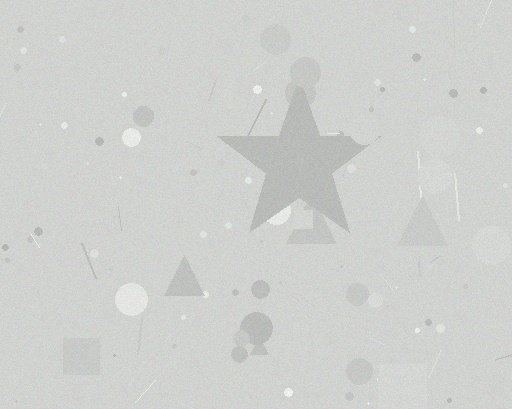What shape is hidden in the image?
A star is hidden in the image.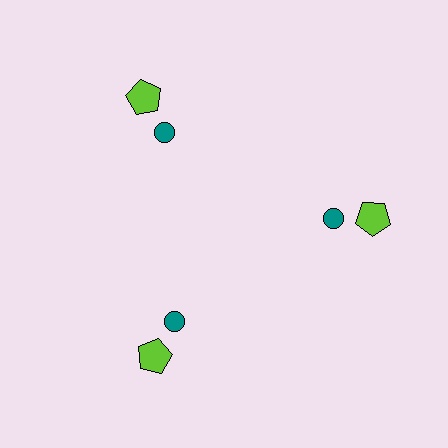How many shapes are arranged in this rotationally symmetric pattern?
There are 6 shapes, arranged in 3 groups of 2.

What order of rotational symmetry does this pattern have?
This pattern has 3-fold rotational symmetry.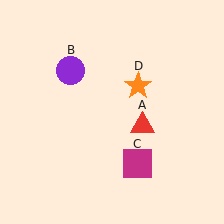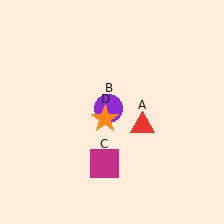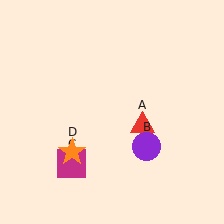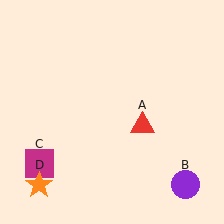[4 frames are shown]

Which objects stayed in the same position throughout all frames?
Red triangle (object A) remained stationary.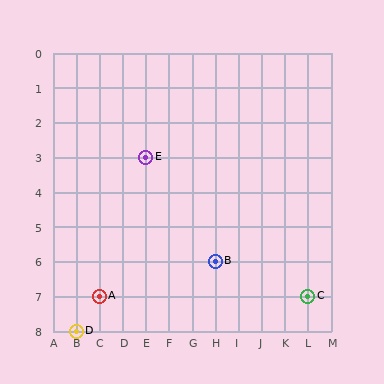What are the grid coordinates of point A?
Point A is at grid coordinates (C, 7).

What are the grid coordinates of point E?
Point E is at grid coordinates (E, 3).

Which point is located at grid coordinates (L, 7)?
Point C is at (L, 7).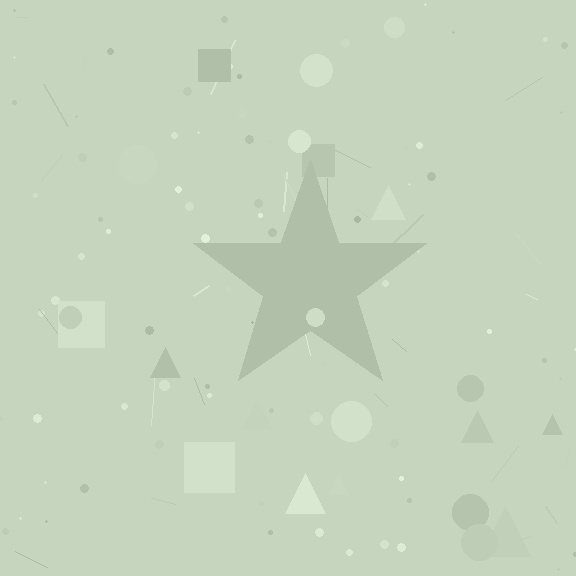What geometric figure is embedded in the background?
A star is embedded in the background.